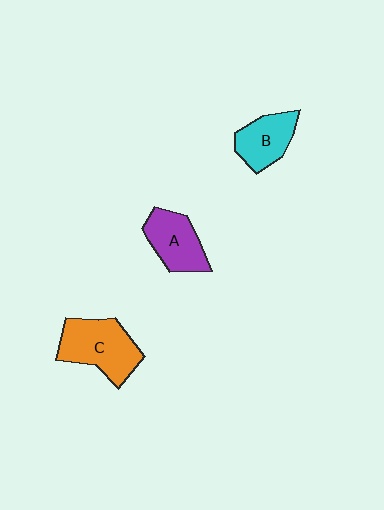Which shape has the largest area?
Shape C (orange).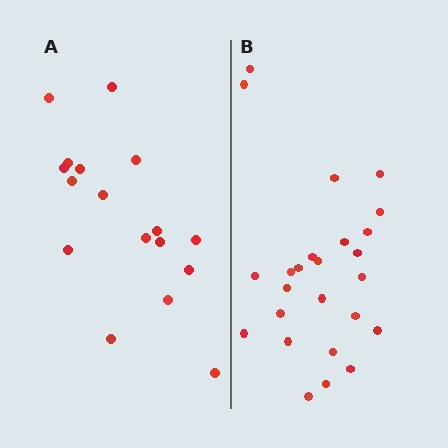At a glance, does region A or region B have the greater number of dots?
Region B (the right region) has more dots.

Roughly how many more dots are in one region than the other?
Region B has roughly 8 or so more dots than region A.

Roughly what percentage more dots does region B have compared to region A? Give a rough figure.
About 45% more.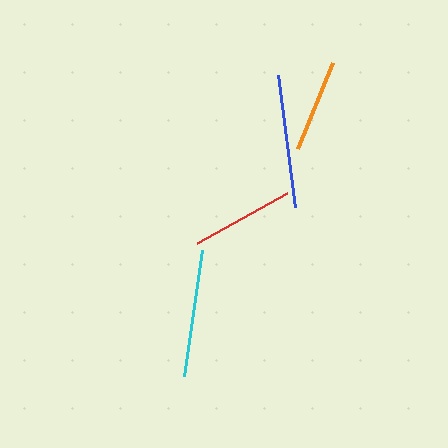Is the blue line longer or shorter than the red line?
The blue line is longer than the red line.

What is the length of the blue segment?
The blue segment is approximately 133 pixels long.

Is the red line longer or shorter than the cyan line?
The cyan line is longer than the red line.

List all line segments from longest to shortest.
From longest to shortest: blue, cyan, red, orange.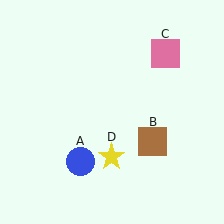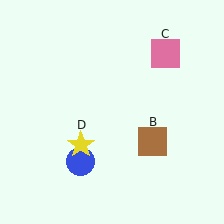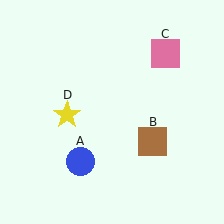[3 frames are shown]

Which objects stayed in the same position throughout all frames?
Blue circle (object A) and brown square (object B) and pink square (object C) remained stationary.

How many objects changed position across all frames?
1 object changed position: yellow star (object D).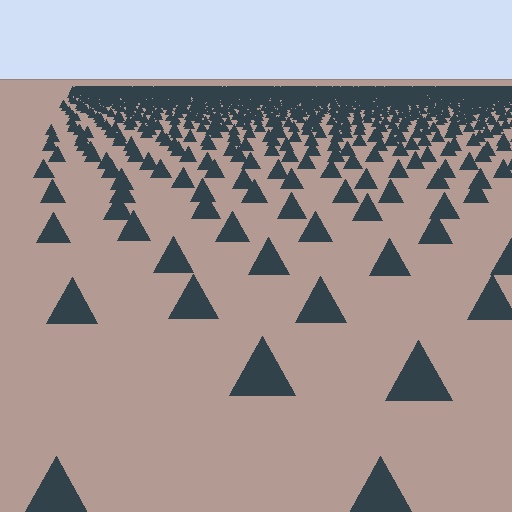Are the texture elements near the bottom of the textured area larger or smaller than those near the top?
Larger. Near the bottom, elements are closer to the viewer and appear at a bigger on-screen size.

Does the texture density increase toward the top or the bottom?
Density increases toward the top.